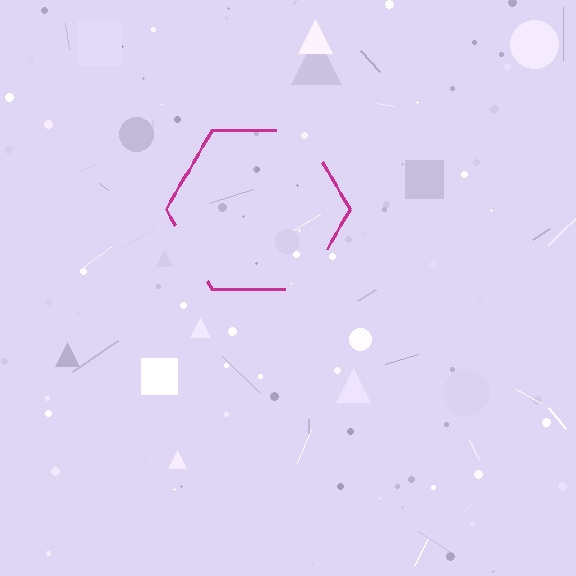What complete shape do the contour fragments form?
The contour fragments form a hexagon.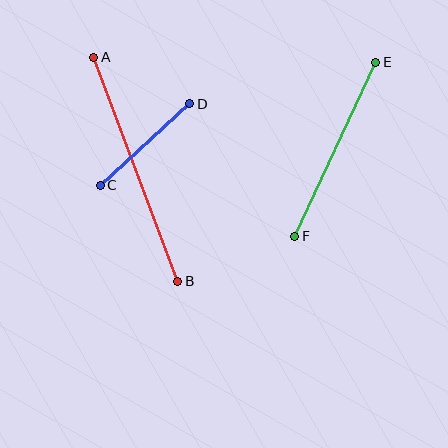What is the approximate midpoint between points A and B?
The midpoint is at approximately (136, 169) pixels.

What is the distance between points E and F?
The distance is approximately 192 pixels.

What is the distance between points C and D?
The distance is approximately 121 pixels.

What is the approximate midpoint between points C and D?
The midpoint is at approximately (145, 144) pixels.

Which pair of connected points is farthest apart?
Points A and B are farthest apart.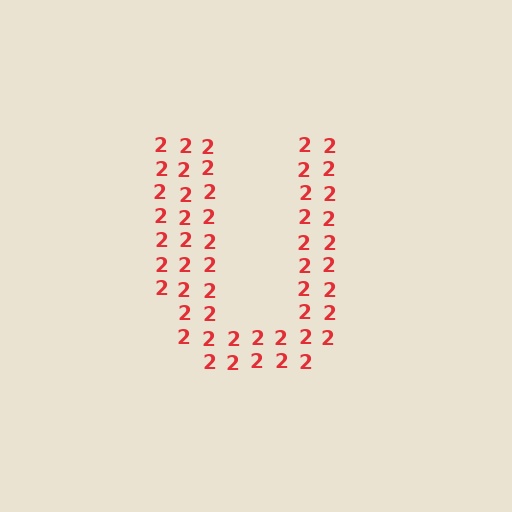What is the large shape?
The large shape is the letter U.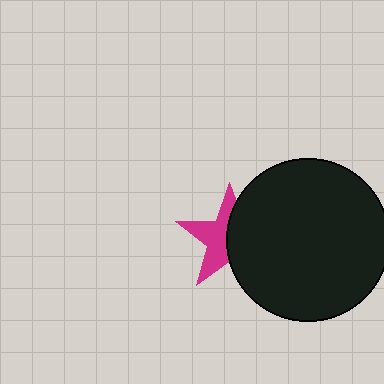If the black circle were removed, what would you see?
You would see the complete magenta star.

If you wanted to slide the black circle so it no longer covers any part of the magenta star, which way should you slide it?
Slide it right — that is the most direct way to separate the two shapes.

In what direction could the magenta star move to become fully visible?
The magenta star could move left. That would shift it out from behind the black circle entirely.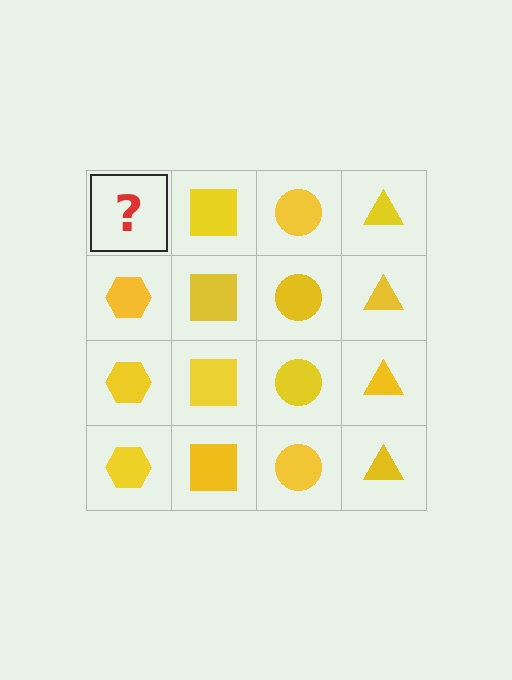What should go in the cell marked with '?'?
The missing cell should contain a yellow hexagon.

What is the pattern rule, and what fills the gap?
The rule is that each column has a consistent shape. The gap should be filled with a yellow hexagon.